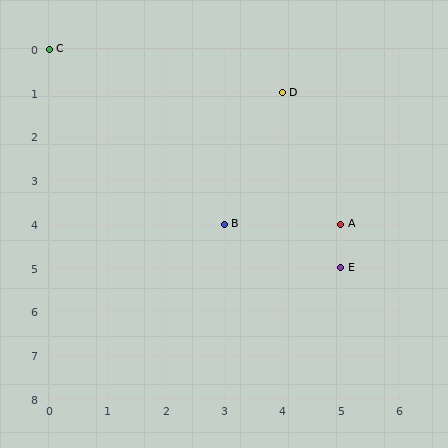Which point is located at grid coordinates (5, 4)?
Point A is at (5, 4).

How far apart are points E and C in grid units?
Points E and C are 5 columns and 5 rows apart (about 7.1 grid units diagonally).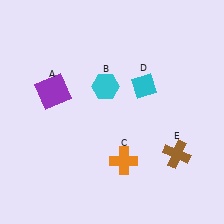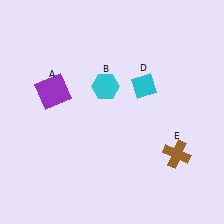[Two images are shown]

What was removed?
The orange cross (C) was removed in Image 2.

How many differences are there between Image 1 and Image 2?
There is 1 difference between the two images.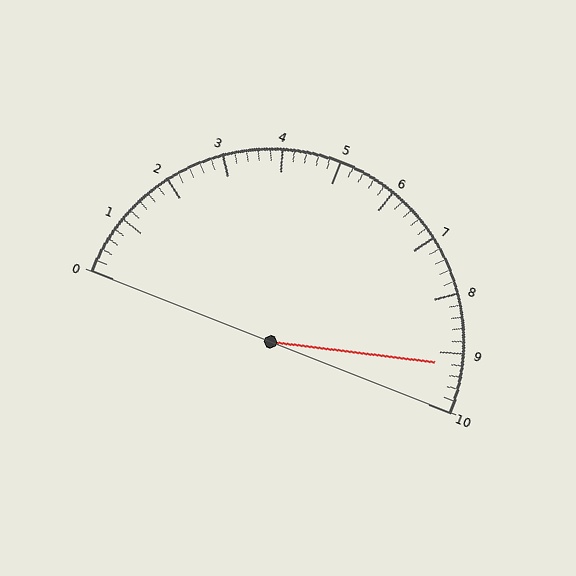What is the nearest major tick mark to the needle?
The nearest major tick mark is 9.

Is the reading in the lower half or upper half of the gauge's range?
The reading is in the upper half of the range (0 to 10).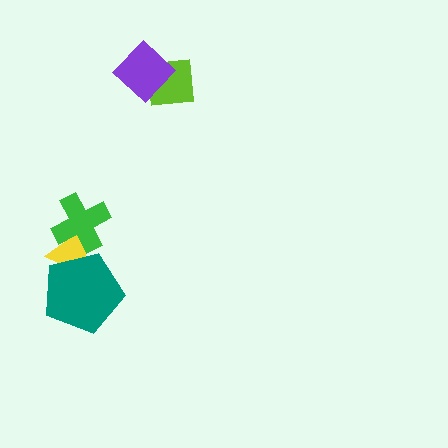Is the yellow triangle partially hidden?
Yes, it is partially covered by another shape.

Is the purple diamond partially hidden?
No, no other shape covers it.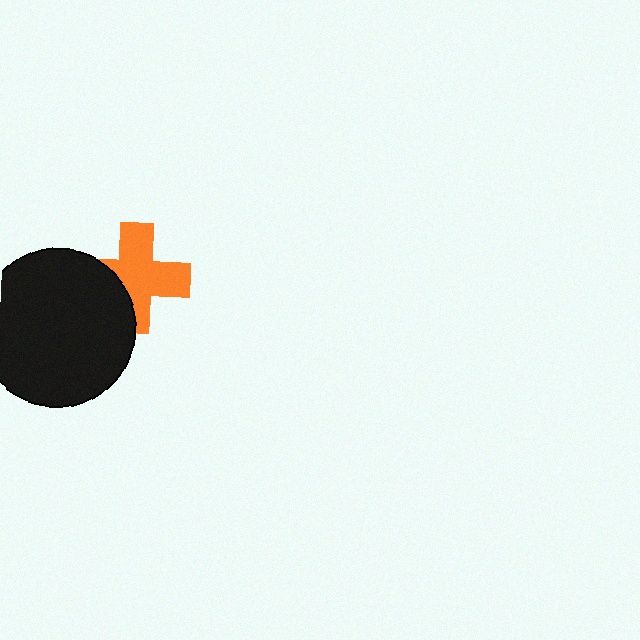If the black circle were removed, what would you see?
You would see the complete orange cross.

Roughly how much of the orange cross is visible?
Most of it is visible (roughly 69%).